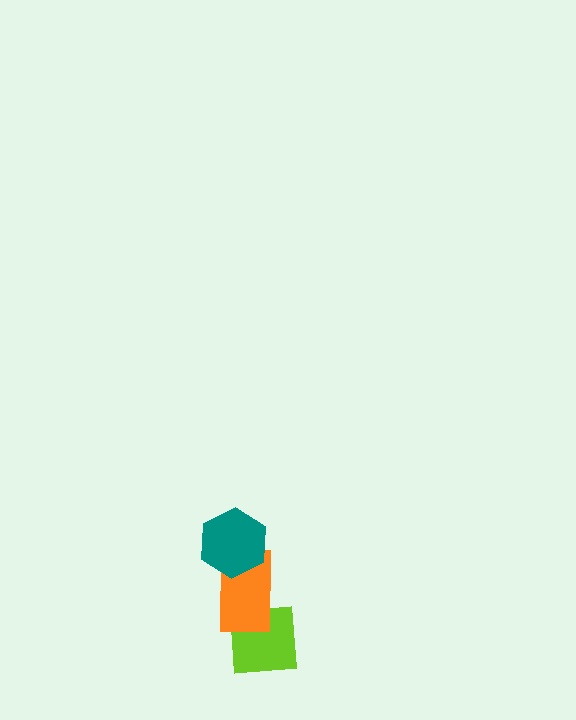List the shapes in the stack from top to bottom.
From top to bottom: the teal hexagon, the orange rectangle, the lime square.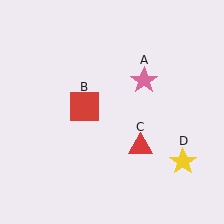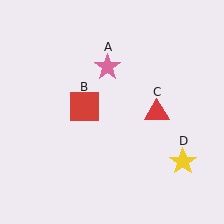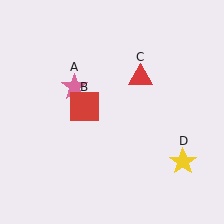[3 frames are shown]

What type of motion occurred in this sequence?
The pink star (object A), red triangle (object C) rotated counterclockwise around the center of the scene.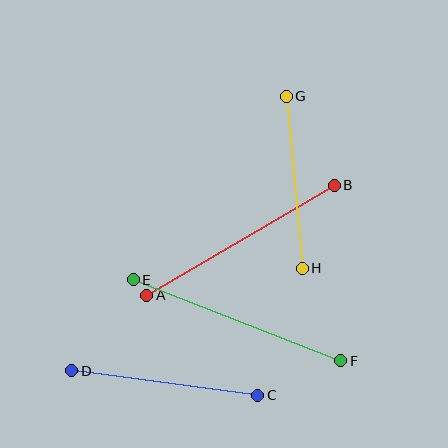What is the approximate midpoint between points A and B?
The midpoint is at approximately (240, 240) pixels.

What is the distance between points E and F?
The distance is approximately 223 pixels.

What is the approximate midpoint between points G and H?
The midpoint is at approximately (294, 182) pixels.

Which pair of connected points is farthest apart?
Points E and F are farthest apart.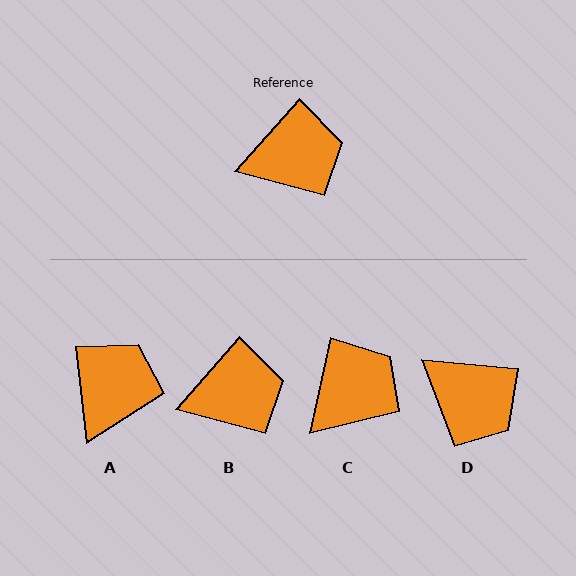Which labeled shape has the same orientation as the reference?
B.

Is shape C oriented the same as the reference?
No, it is off by about 29 degrees.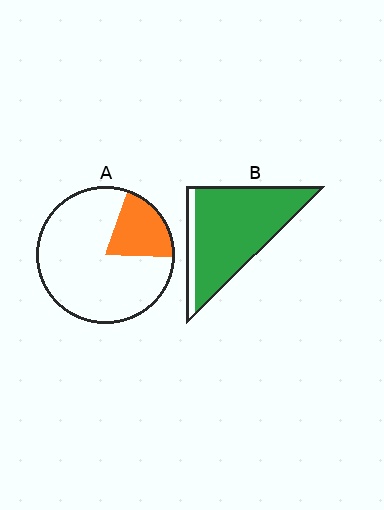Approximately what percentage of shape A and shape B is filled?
A is approximately 20% and B is approximately 90%.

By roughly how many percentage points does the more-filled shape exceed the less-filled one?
By roughly 65 percentage points (B over A).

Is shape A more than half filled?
No.